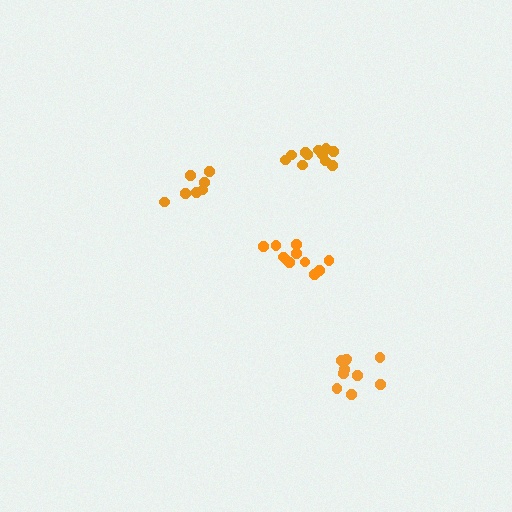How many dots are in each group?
Group 1: 7 dots, Group 2: 11 dots, Group 3: 11 dots, Group 4: 10 dots (39 total).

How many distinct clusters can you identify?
There are 4 distinct clusters.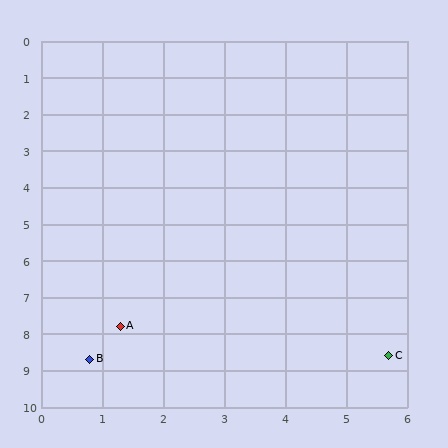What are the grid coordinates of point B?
Point B is at approximately (0.8, 8.7).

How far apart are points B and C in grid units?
Points B and C are about 4.9 grid units apart.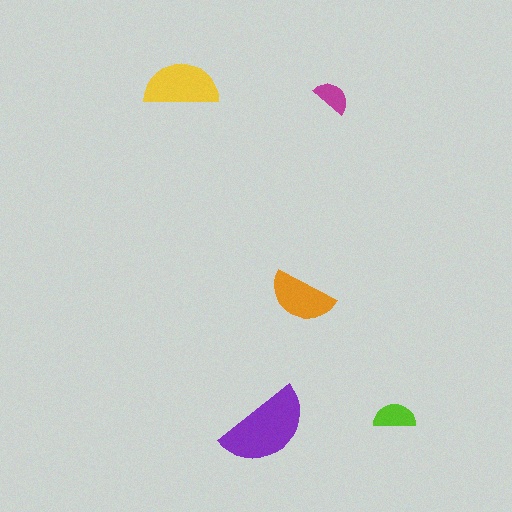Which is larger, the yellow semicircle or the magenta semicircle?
The yellow one.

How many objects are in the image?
There are 5 objects in the image.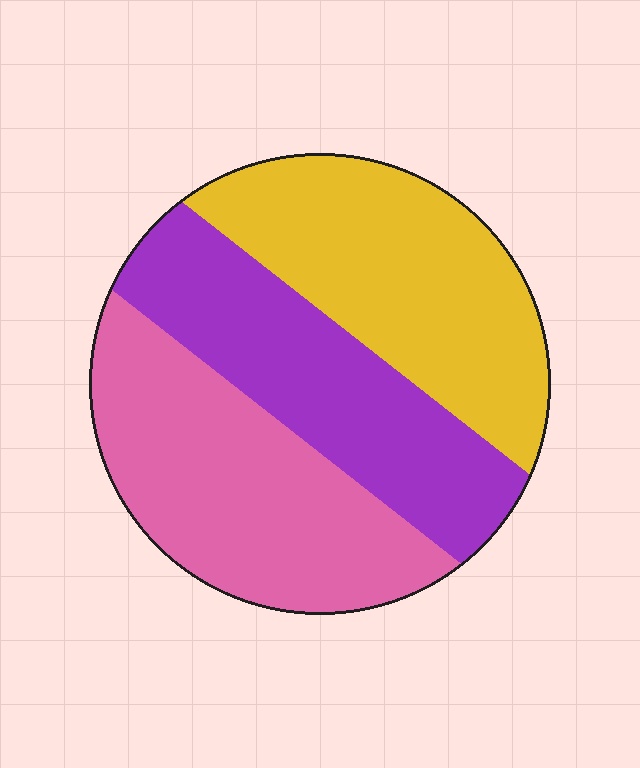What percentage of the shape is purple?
Purple covers 31% of the shape.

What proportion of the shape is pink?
Pink covers around 35% of the shape.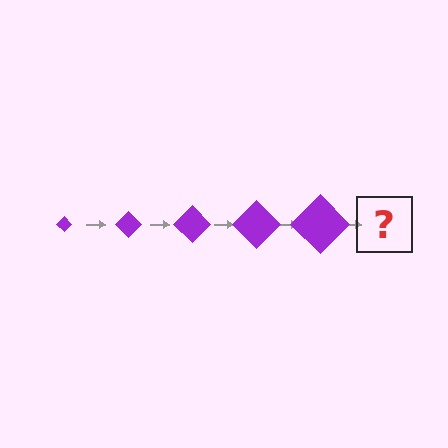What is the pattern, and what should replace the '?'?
The pattern is that the diamond gets progressively larger each step. The '?' should be a purple diamond, larger than the previous one.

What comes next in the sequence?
The next element should be a purple diamond, larger than the previous one.